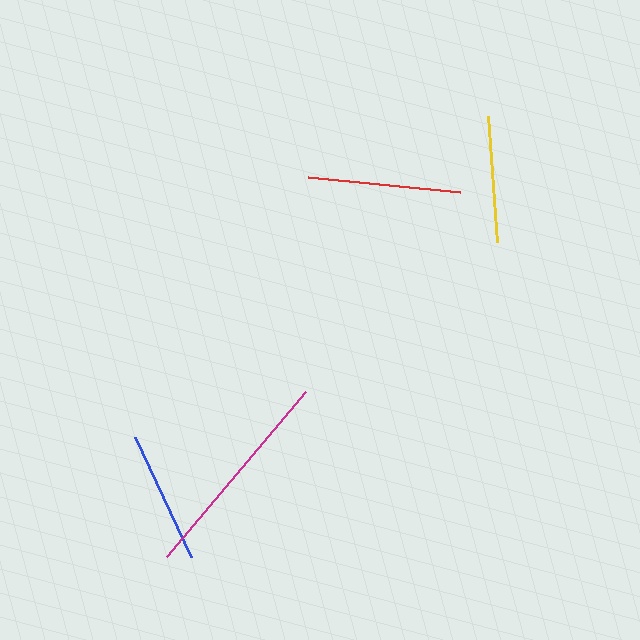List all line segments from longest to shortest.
From longest to shortest: magenta, red, blue, yellow.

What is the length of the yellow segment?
The yellow segment is approximately 127 pixels long.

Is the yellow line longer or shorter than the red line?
The red line is longer than the yellow line.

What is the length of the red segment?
The red segment is approximately 153 pixels long.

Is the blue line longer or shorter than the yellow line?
The blue line is longer than the yellow line.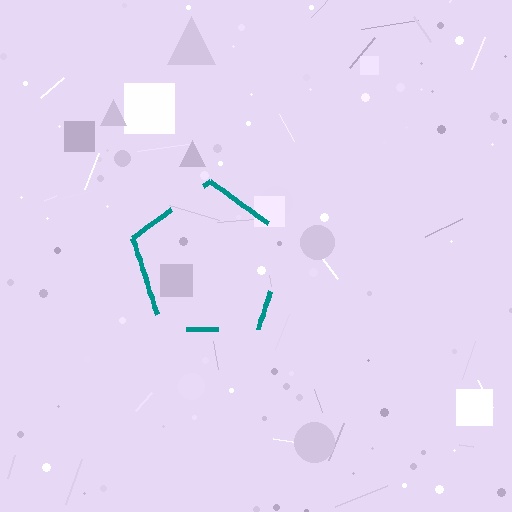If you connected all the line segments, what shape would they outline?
They would outline a pentagon.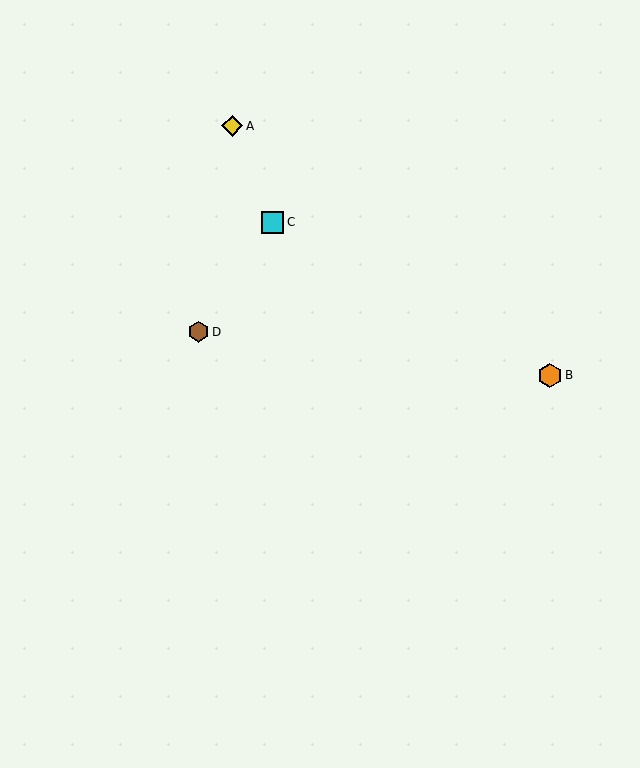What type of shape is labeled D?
Shape D is a brown hexagon.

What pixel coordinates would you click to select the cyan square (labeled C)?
Click at (273, 222) to select the cyan square C.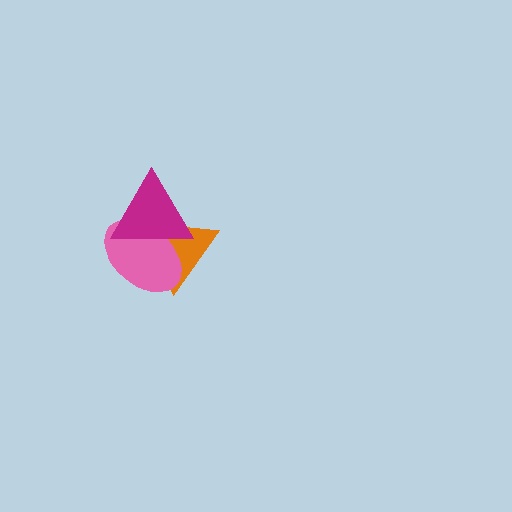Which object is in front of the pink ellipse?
The magenta triangle is in front of the pink ellipse.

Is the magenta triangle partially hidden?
No, no other shape covers it.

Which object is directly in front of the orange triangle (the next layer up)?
The pink ellipse is directly in front of the orange triangle.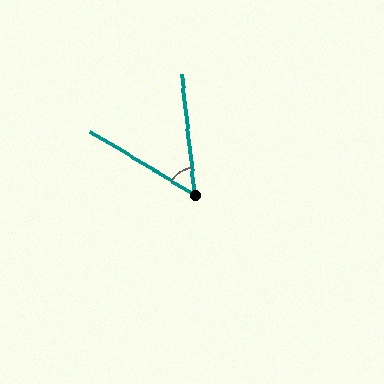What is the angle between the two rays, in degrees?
Approximately 52 degrees.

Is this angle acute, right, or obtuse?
It is acute.